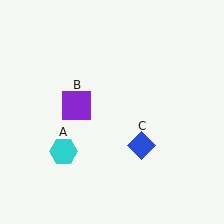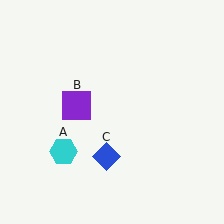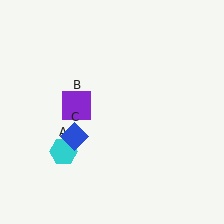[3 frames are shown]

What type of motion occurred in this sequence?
The blue diamond (object C) rotated clockwise around the center of the scene.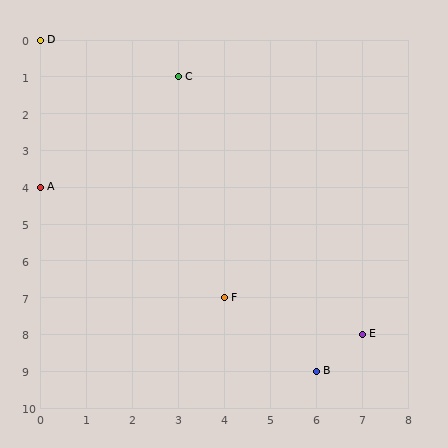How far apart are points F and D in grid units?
Points F and D are 4 columns and 7 rows apart (about 8.1 grid units diagonally).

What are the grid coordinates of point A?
Point A is at grid coordinates (0, 4).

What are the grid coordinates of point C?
Point C is at grid coordinates (3, 1).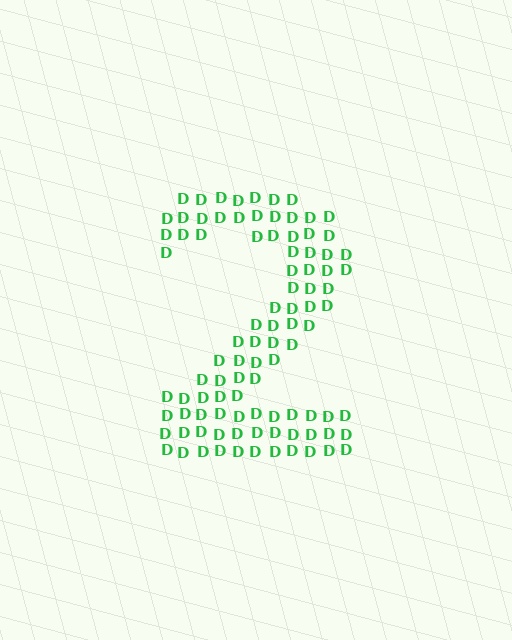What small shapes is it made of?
It is made of small letter D's.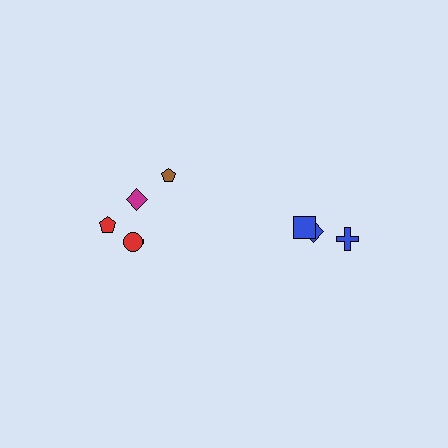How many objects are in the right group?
There are 3 objects.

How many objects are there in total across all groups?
There are 8 objects.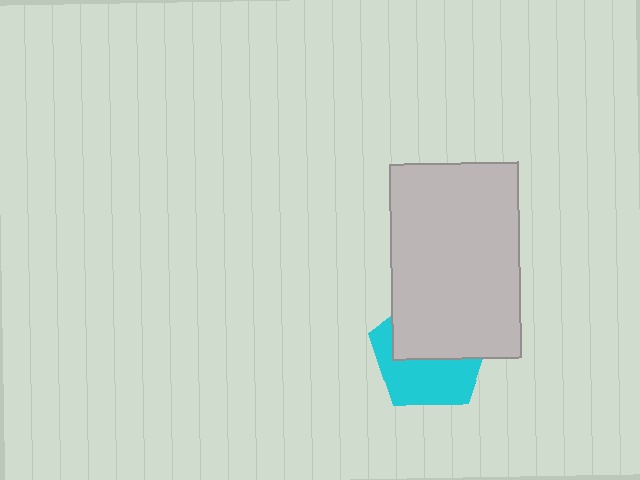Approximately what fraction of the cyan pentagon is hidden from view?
Roughly 52% of the cyan pentagon is hidden behind the light gray rectangle.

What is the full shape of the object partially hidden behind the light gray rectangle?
The partially hidden object is a cyan pentagon.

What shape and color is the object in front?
The object in front is a light gray rectangle.